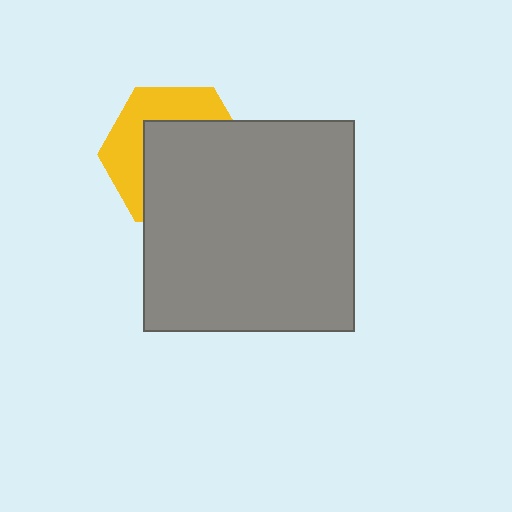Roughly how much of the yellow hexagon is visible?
A small part of it is visible (roughly 40%).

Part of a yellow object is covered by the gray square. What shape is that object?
It is a hexagon.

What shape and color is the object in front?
The object in front is a gray square.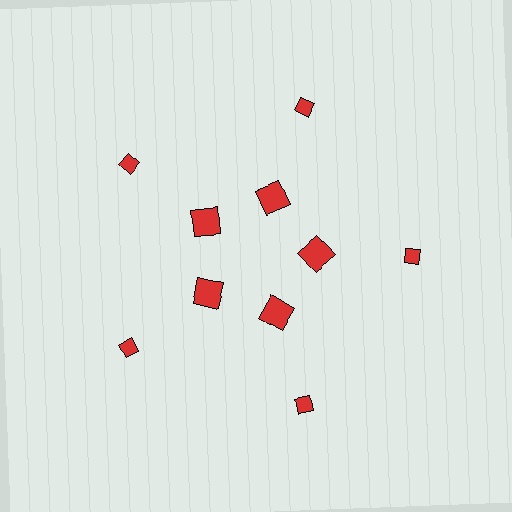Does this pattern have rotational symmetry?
Yes, this pattern has 5-fold rotational symmetry. It looks the same after rotating 72 degrees around the center.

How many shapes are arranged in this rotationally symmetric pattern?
There are 10 shapes, arranged in 5 groups of 2.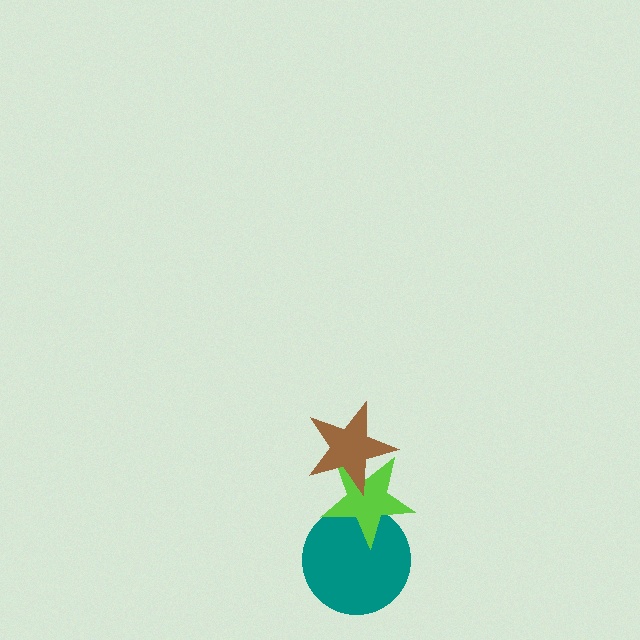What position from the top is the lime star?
The lime star is 2nd from the top.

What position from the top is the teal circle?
The teal circle is 3rd from the top.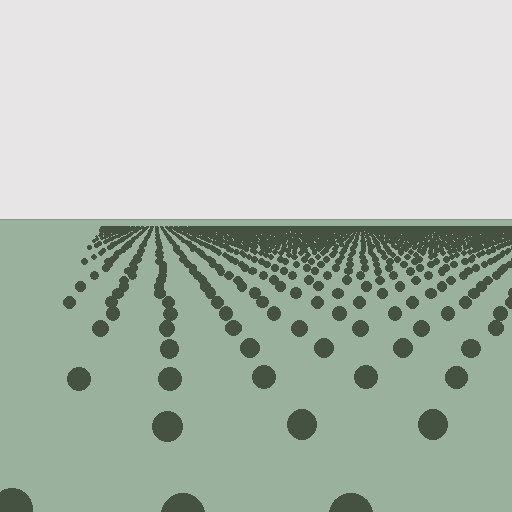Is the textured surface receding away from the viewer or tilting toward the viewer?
The surface is receding away from the viewer. Texture elements get smaller and denser toward the top.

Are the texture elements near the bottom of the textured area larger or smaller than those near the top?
Larger. Near the bottom, elements are closer to the viewer and appear at a bigger on-screen size.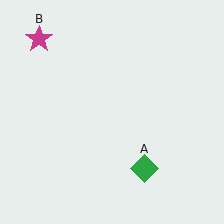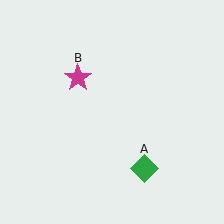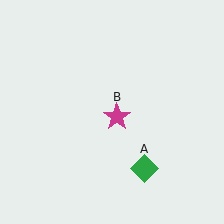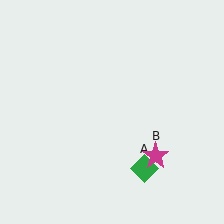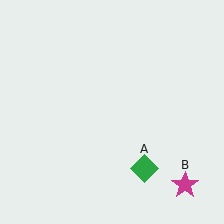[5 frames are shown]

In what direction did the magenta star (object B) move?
The magenta star (object B) moved down and to the right.